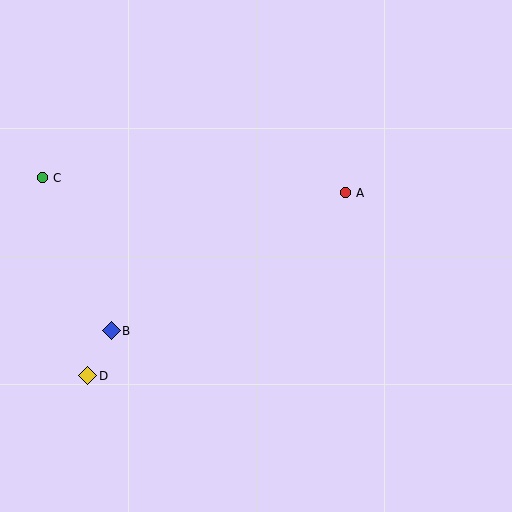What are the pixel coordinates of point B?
Point B is at (111, 331).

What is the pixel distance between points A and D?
The distance between A and D is 316 pixels.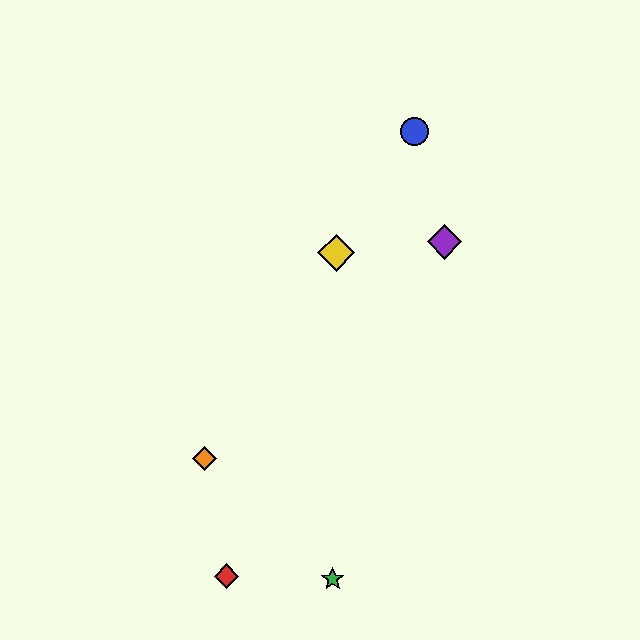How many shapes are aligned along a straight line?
3 shapes (the blue circle, the yellow diamond, the orange diamond) are aligned along a straight line.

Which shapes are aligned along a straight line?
The blue circle, the yellow diamond, the orange diamond are aligned along a straight line.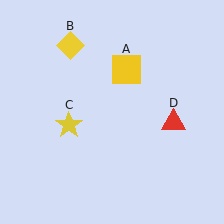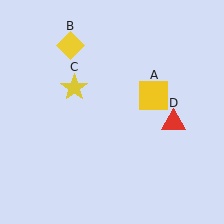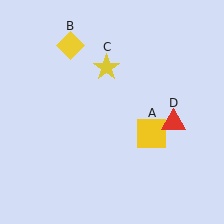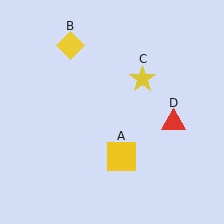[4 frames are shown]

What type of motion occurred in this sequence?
The yellow square (object A), yellow star (object C) rotated clockwise around the center of the scene.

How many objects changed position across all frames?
2 objects changed position: yellow square (object A), yellow star (object C).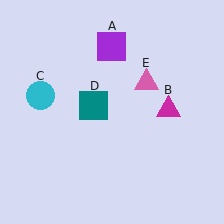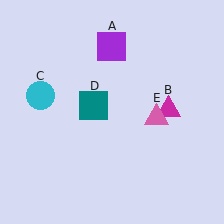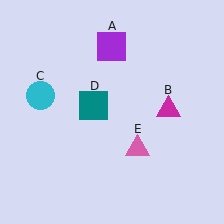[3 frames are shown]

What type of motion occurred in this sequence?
The pink triangle (object E) rotated clockwise around the center of the scene.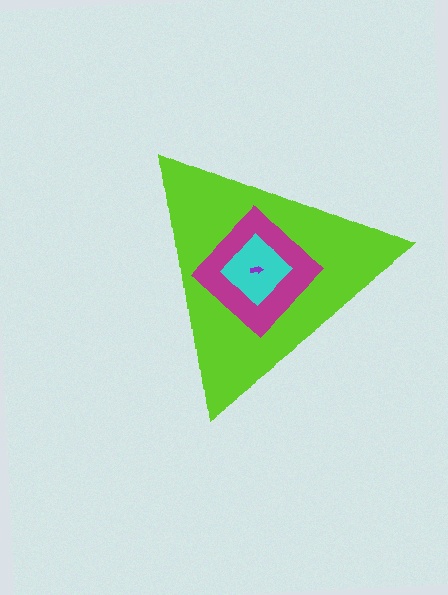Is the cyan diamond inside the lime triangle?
Yes.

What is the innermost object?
The purple arrow.